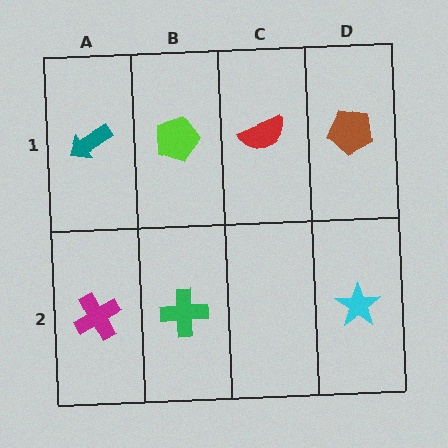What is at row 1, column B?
A lime pentagon.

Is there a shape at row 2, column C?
No, that cell is empty.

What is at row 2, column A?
A magenta cross.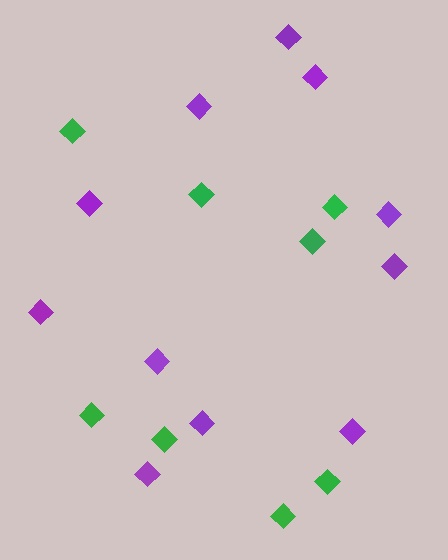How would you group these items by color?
There are 2 groups: one group of purple diamonds (11) and one group of green diamonds (8).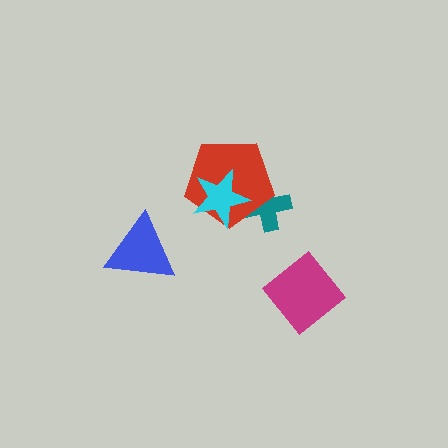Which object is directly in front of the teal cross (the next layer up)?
The red pentagon is directly in front of the teal cross.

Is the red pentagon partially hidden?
Yes, it is partially covered by another shape.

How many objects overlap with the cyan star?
2 objects overlap with the cyan star.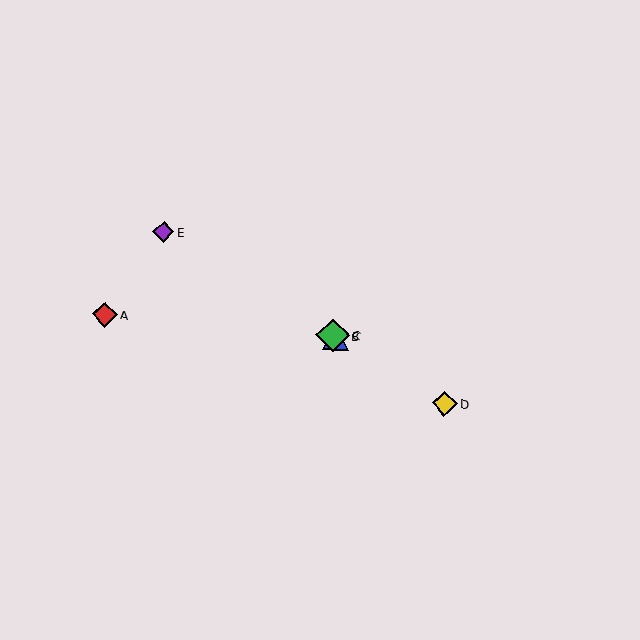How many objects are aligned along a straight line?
4 objects (B, C, D, E) are aligned along a straight line.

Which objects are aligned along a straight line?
Objects B, C, D, E are aligned along a straight line.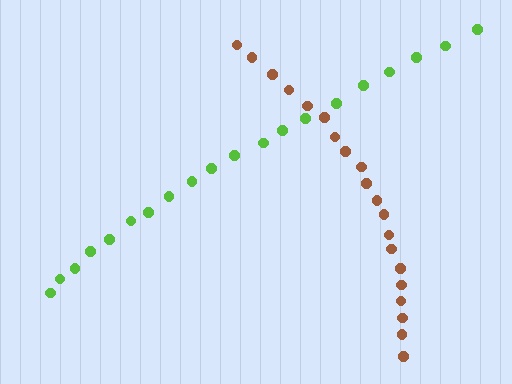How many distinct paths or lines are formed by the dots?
There are 2 distinct paths.